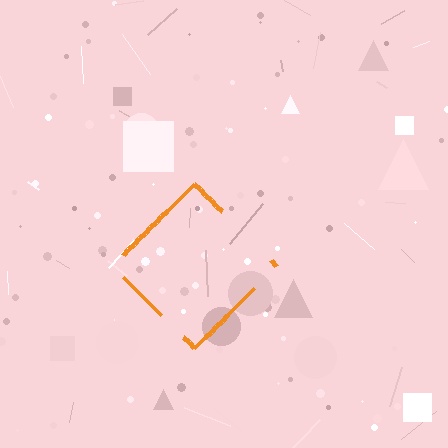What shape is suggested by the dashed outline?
The dashed outline suggests a diamond.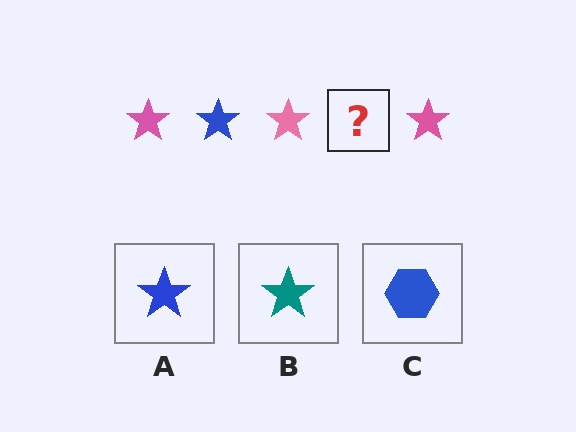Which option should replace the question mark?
Option A.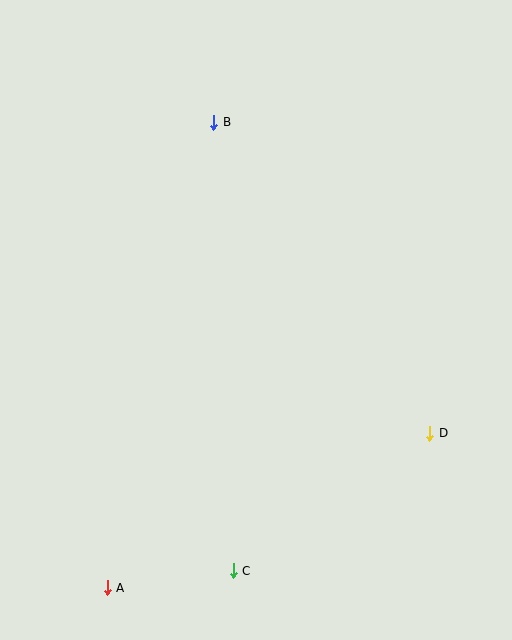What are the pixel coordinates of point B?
Point B is at (214, 122).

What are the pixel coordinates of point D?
Point D is at (430, 433).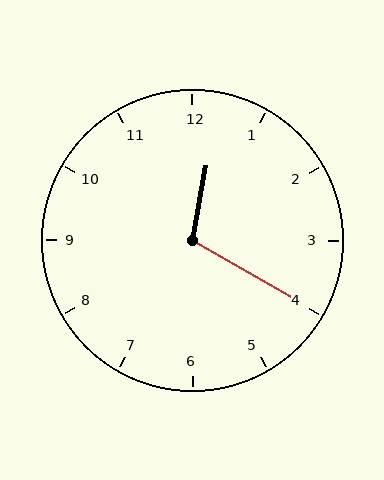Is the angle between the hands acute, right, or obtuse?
It is obtuse.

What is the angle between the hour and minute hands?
Approximately 110 degrees.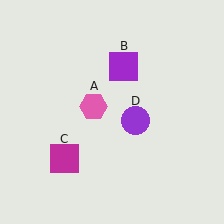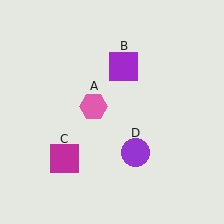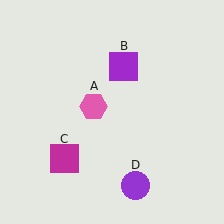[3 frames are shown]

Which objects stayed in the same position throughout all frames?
Pink hexagon (object A) and purple square (object B) and magenta square (object C) remained stationary.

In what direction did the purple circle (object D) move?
The purple circle (object D) moved down.